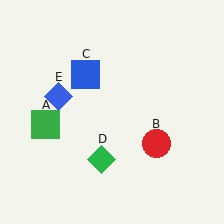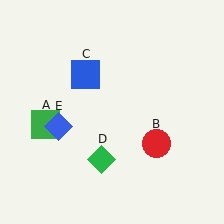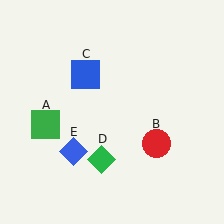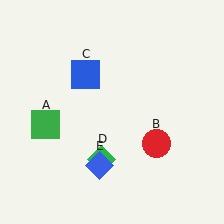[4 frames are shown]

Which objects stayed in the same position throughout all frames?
Green square (object A) and red circle (object B) and blue square (object C) and green diamond (object D) remained stationary.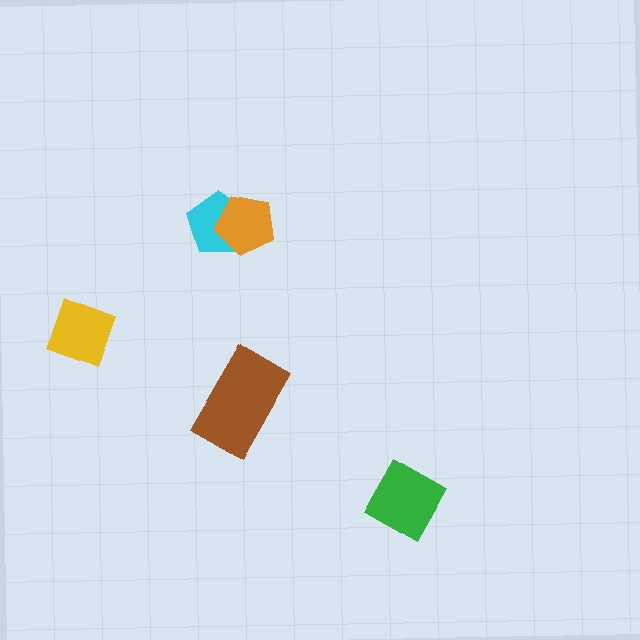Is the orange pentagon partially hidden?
No, no other shape covers it.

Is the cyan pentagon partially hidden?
Yes, it is partially covered by another shape.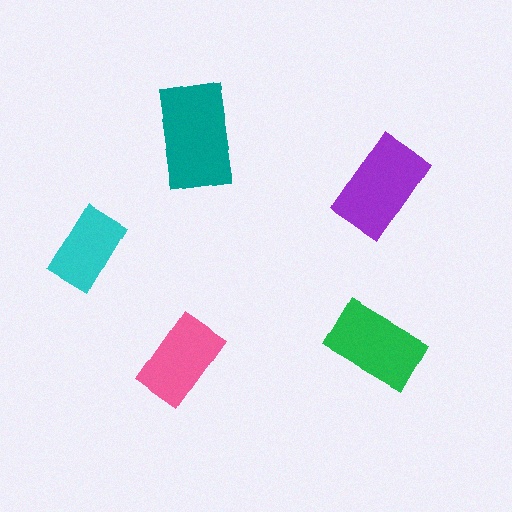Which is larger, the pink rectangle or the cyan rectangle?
The pink one.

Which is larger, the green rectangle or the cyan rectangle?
The green one.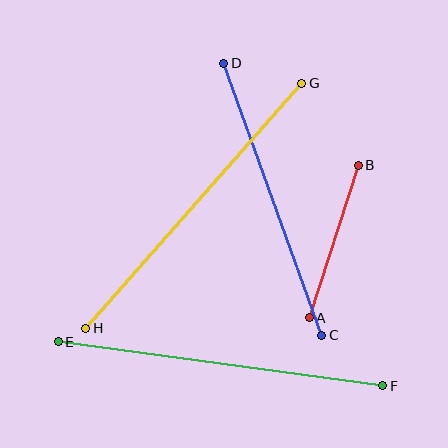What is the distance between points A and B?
The distance is approximately 160 pixels.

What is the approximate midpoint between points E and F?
The midpoint is at approximately (221, 364) pixels.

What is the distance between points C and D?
The distance is approximately 289 pixels.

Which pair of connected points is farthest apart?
Points E and F are farthest apart.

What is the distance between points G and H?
The distance is approximately 326 pixels.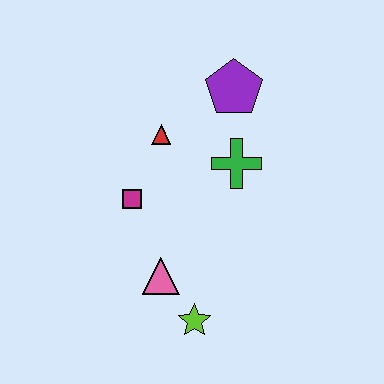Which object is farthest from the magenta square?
The purple pentagon is farthest from the magenta square.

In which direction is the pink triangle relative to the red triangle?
The pink triangle is below the red triangle.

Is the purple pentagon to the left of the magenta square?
No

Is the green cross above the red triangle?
No